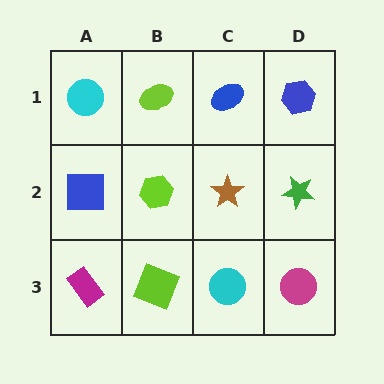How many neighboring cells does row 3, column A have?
2.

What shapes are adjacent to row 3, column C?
A brown star (row 2, column C), a lime square (row 3, column B), a magenta circle (row 3, column D).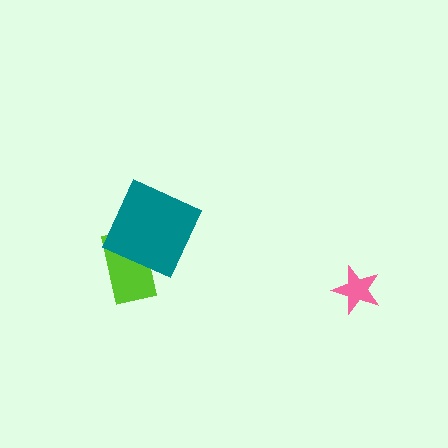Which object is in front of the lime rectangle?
The teal square is in front of the lime rectangle.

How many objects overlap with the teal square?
1 object overlaps with the teal square.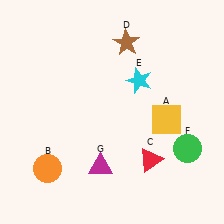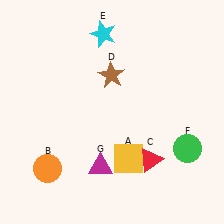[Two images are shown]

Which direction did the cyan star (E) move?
The cyan star (E) moved up.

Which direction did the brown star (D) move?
The brown star (D) moved down.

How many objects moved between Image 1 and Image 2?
3 objects moved between the two images.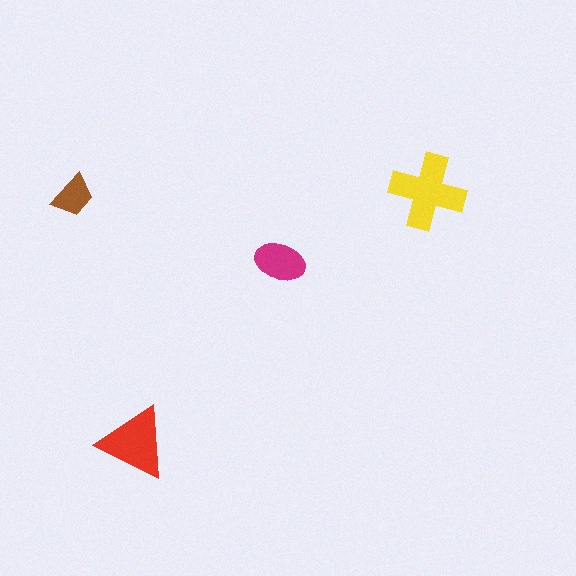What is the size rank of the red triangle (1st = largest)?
2nd.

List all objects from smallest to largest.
The brown trapezoid, the magenta ellipse, the red triangle, the yellow cross.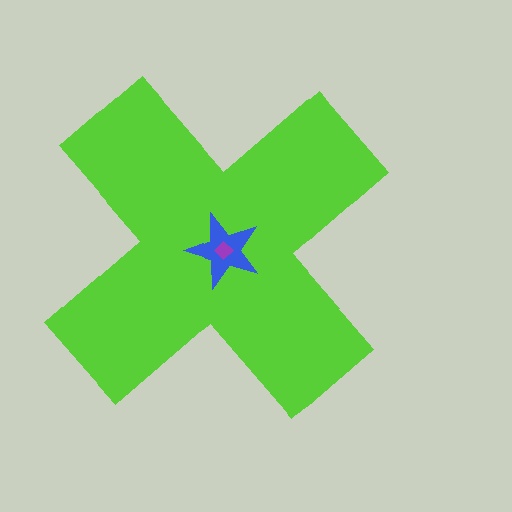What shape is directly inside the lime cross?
The blue star.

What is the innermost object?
The purple diamond.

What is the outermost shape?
The lime cross.